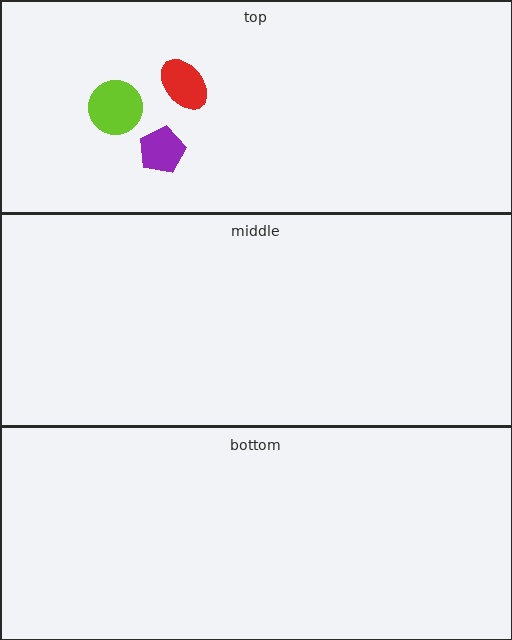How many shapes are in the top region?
3.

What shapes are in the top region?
The red ellipse, the lime circle, the purple pentagon.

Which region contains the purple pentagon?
The top region.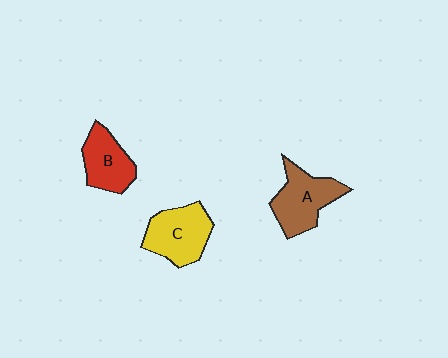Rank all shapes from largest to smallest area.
From largest to smallest: A (brown), C (yellow), B (red).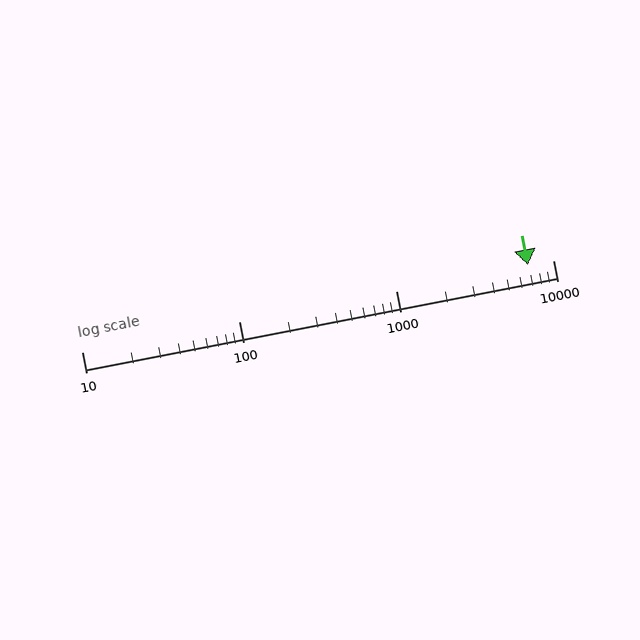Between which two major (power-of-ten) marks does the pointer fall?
The pointer is between 1000 and 10000.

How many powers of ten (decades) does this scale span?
The scale spans 3 decades, from 10 to 10000.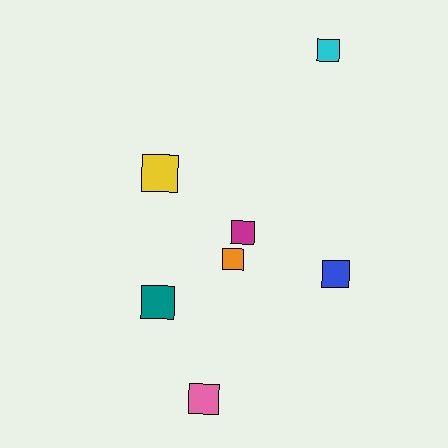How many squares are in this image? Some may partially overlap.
There are 7 squares.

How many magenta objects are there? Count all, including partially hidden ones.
There is 1 magenta object.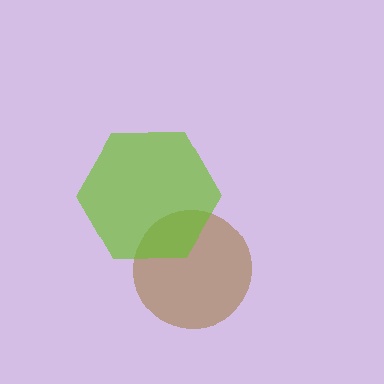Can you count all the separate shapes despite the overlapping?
Yes, there are 2 separate shapes.